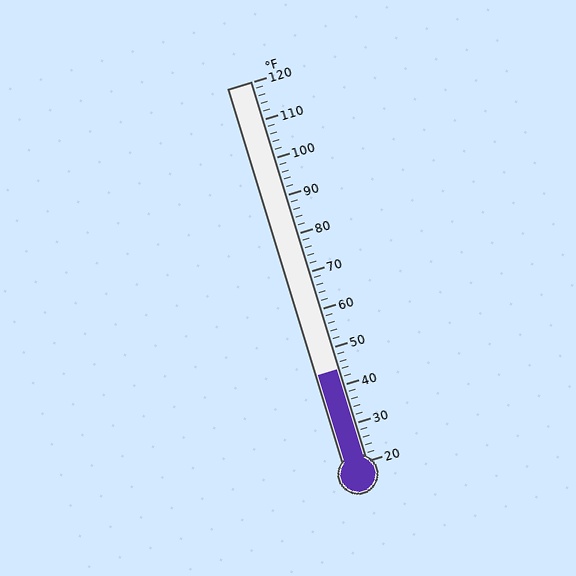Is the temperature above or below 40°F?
The temperature is above 40°F.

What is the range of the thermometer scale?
The thermometer scale ranges from 20°F to 120°F.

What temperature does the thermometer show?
The thermometer shows approximately 44°F.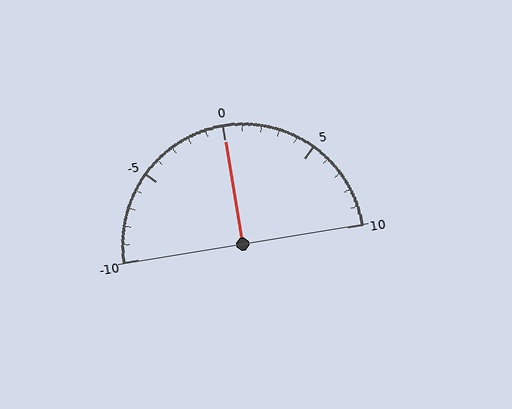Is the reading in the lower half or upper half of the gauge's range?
The reading is in the upper half of the range (-10 to 10).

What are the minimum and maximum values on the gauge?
The gauge ranges from -10 to 10.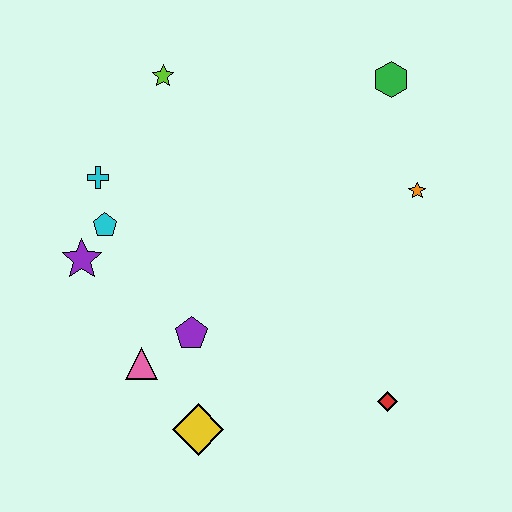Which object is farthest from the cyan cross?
The red diamond is farthest from the cyan cross.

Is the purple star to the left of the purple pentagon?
Yes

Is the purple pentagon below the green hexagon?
Yes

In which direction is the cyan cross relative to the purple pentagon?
The cyan cross is above the purple pentagon.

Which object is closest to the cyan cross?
The cyan pentagon is closest to the cyan cross.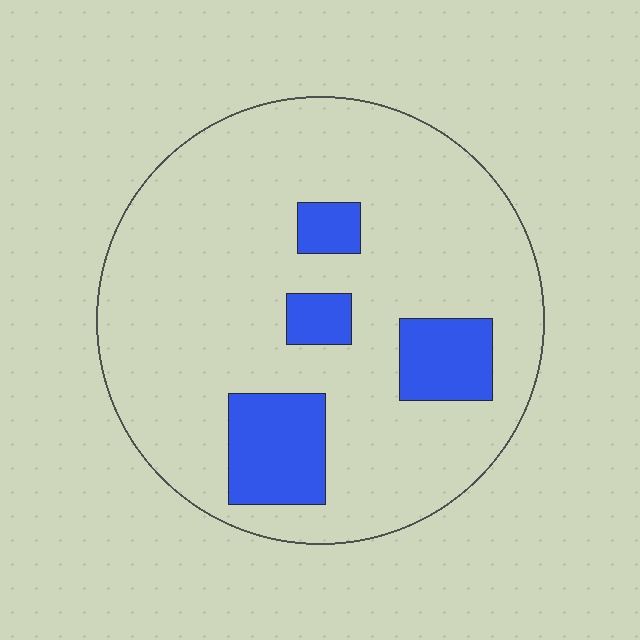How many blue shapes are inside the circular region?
4.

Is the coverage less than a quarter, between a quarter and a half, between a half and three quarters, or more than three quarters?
Less than a quarter.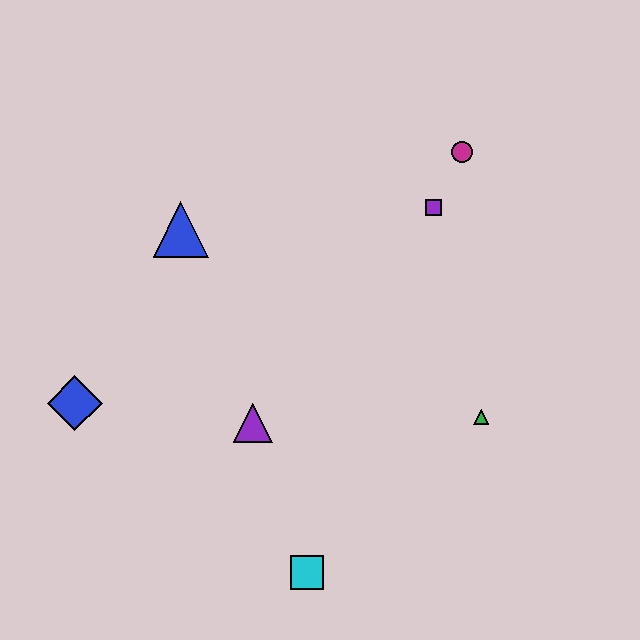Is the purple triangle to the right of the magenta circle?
No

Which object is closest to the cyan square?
The purple triangle is closest to the cyan square.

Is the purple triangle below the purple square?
Yes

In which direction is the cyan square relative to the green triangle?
The cyan square is to the left of the green triangle.